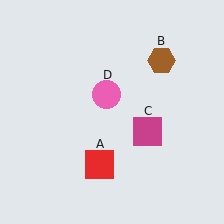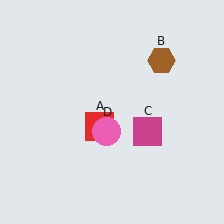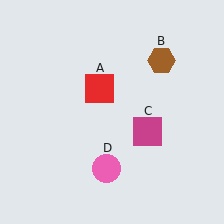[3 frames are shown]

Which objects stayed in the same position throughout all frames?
Brown hexagon (object B) and magenta square (object C) remained stationary.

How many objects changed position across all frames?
2 objects changed position: red square (object A), pink circle (object D).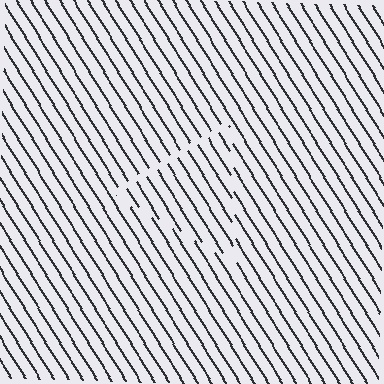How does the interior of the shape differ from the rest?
The interior of the shape contains the same grating, shifted by half a period — the contour is defined by the phase discontinuity where line-ends from the inner and outer gratings abut.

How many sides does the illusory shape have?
3 sides — the line-ends trace a triangle.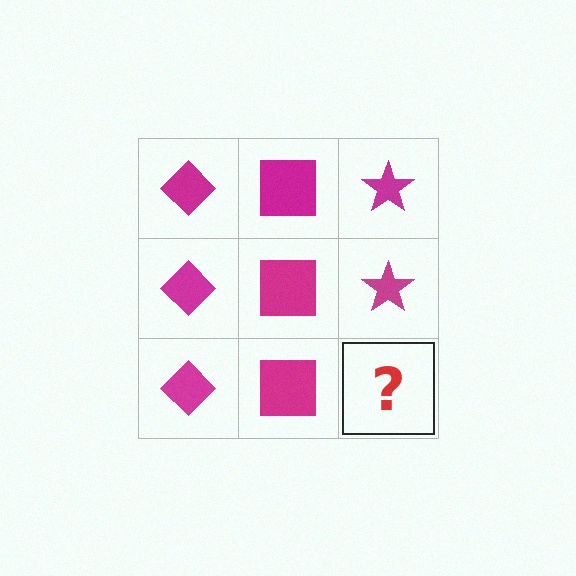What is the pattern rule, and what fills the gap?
The rule is that each column has a consistent shape. The gap should be filled with a magenta star.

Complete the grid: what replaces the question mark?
The question mark should be replaced with a magenta star.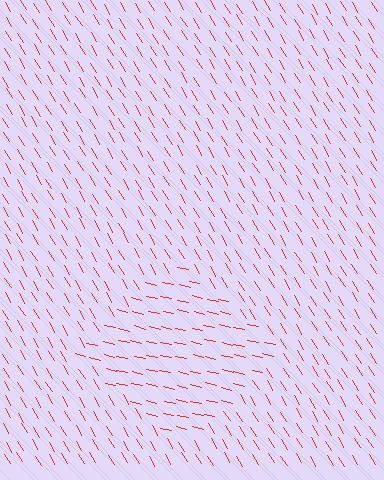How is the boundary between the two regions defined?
The boundary is defined purely by a change in line orientation (approximately 45 degrees difference). All lines are the same color and thickness.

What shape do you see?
I see a diamond.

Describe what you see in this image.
The image is filled with small red line segments. A diamond region in the image has lines oriented differently from the surrounding lines, creating a visible texture boundary.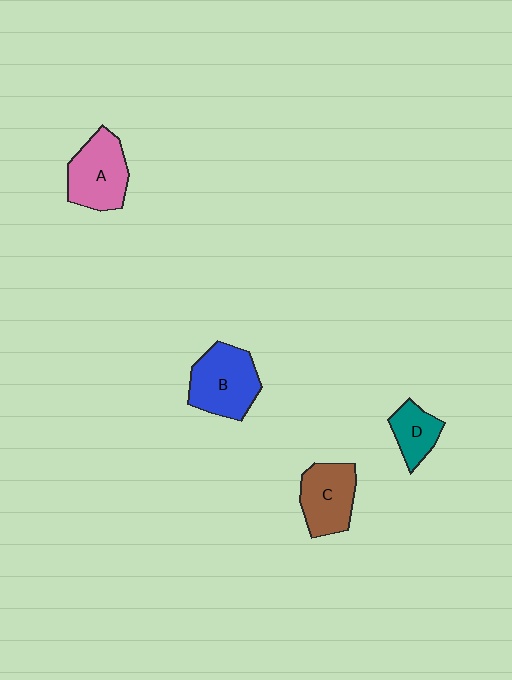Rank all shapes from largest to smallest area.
From largest to smallest: B (blue), A (pink), C (brown), D (teal).